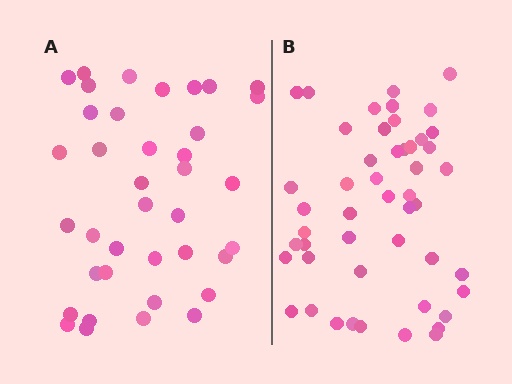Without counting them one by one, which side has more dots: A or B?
Region B (the right region) has more dots.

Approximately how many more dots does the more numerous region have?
Region B has roughly 12 or so more dots than region A.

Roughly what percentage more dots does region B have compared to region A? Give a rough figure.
About 30% more.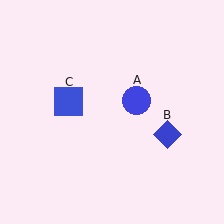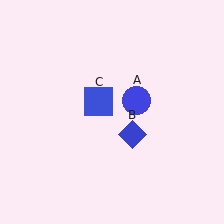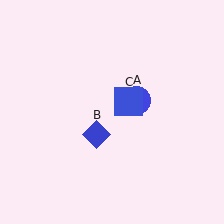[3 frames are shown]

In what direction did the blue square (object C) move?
The blue square (object C) moved right.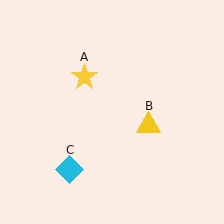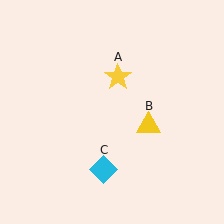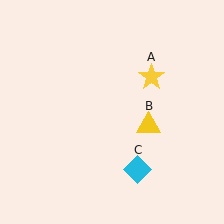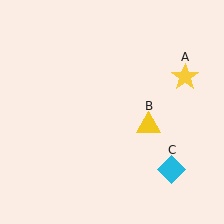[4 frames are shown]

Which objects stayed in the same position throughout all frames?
Yellow triangle (object B) remained stationary.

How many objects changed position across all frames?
2 objects changed position: yellow star (object A), cyan diamond (object C).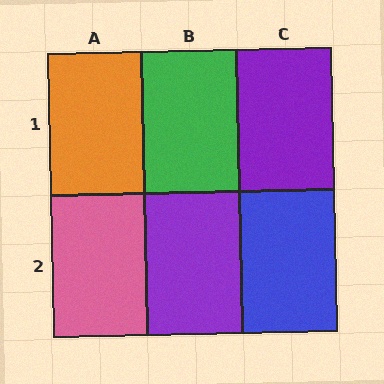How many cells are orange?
1 cell is orange.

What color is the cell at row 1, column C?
Purple.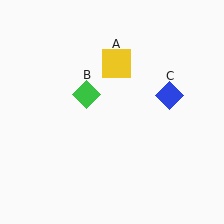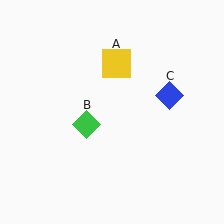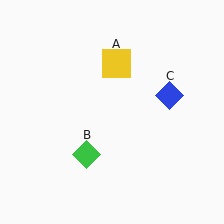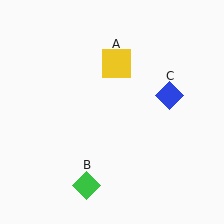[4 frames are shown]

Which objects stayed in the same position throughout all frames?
Yellow square (object A) and blue diamond (object C) remained stationary.